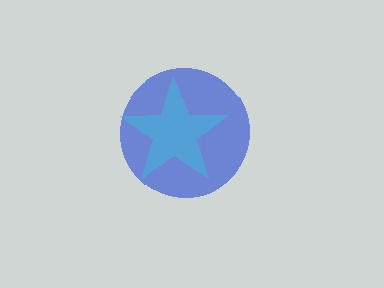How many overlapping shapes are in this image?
There are 2 overlapping shapes in the image.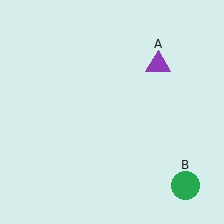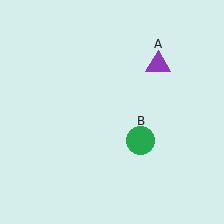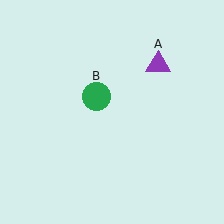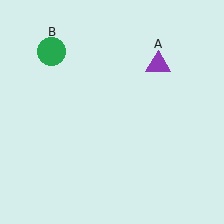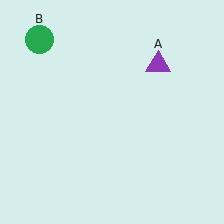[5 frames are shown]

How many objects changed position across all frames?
1 object changed position: green circle (object B).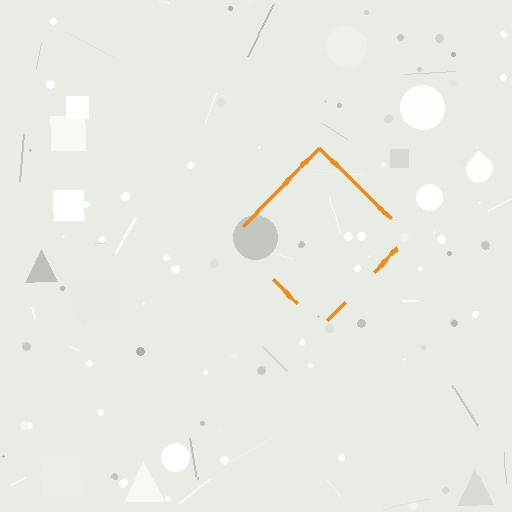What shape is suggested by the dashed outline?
The dashed outline suggests a diamond.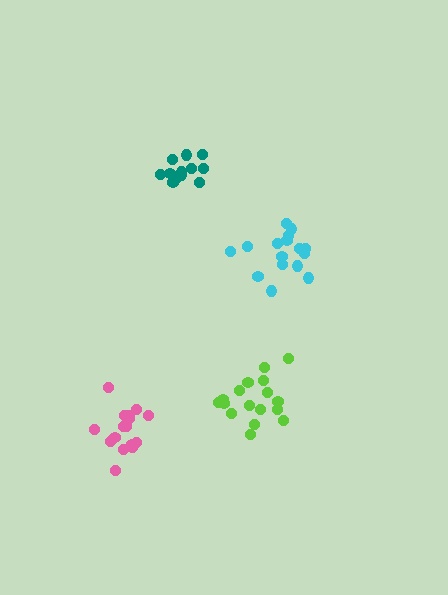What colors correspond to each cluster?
The clusters are colored: teal, pink, cyan, lime.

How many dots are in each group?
Group 1: 12 dots, Group 2: 16 dots, Group 3: 16 dots, Group 4: 17 dots (61 total).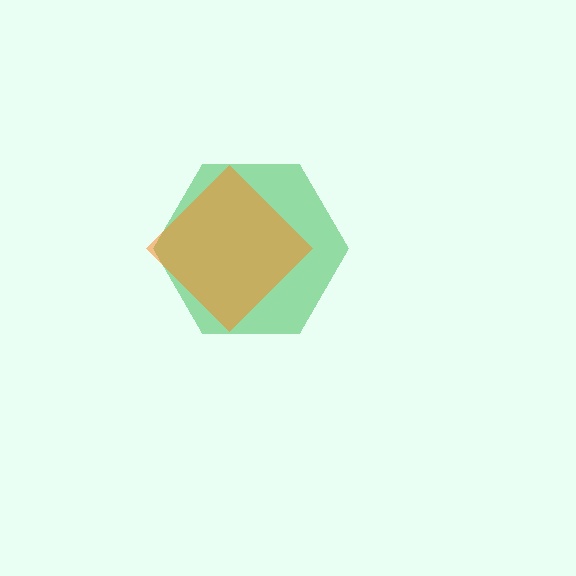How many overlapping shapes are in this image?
There are 2 overlapping shapes in the image.